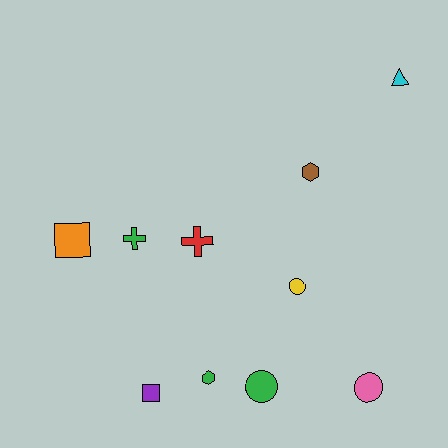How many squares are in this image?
There are 2 squares.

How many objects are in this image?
There are 10 objects.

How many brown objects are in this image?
There is 1 brown object.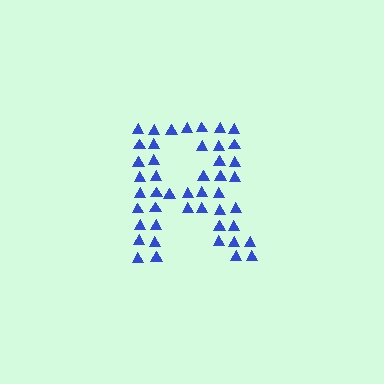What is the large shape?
The large shape is the letter R.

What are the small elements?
The small elements are triangles.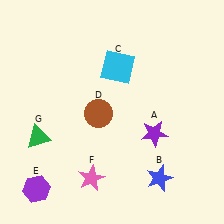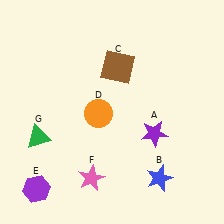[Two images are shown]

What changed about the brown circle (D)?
In Image 1, D is brown. In Image 2, it changed to orange.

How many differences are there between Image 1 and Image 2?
There are 2 differences between the two images.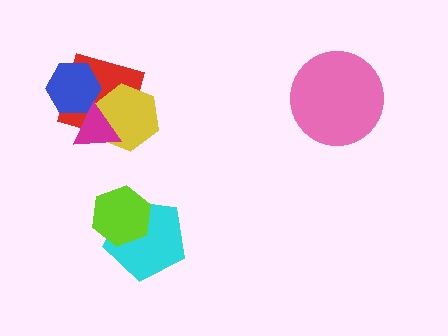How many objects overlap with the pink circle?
0 objects overlap with the pink circle.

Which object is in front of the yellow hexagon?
The magenta triangle is in front of the yellow hexagon.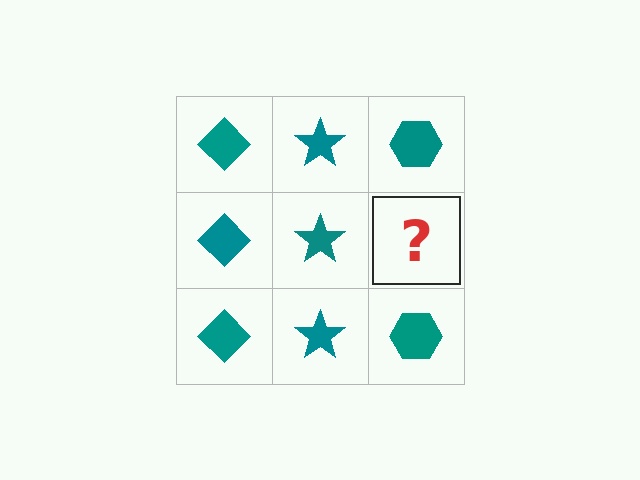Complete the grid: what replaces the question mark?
The question mark should be replaced with a teal hexagon.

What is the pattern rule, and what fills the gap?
The rule is that each column has a consistent shape. The gap should be filled with a teal hexagon.